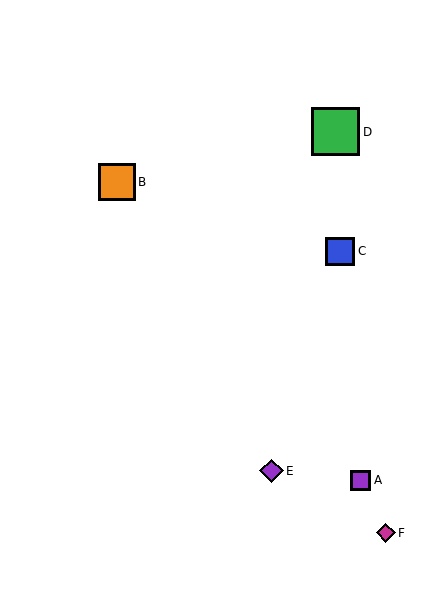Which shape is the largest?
The green square (labeled D) is the largest.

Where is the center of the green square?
The center of the green square is at (336, 132).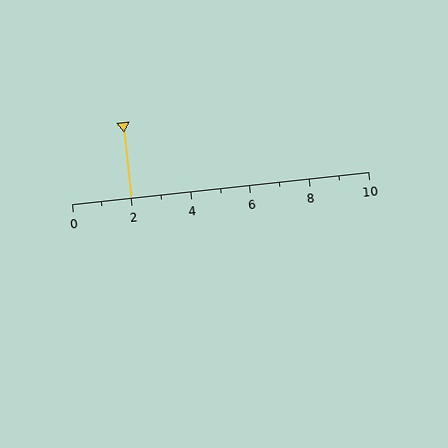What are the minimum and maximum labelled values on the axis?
The axis runs from 0 to 10.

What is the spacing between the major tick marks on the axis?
The major ticks are spaced 2 apart.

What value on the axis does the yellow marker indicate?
The marker indicates approximately 2.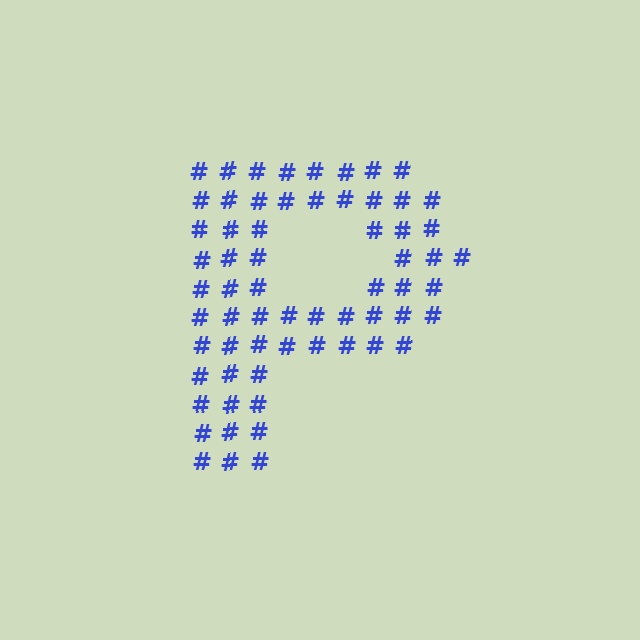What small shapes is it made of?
It is made of small hash symbols.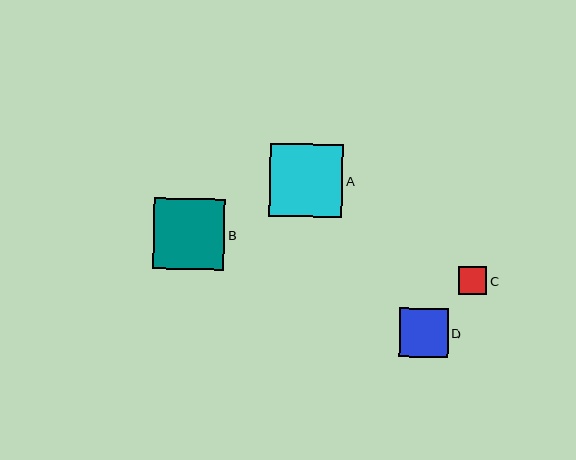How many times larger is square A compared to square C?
Square A is approximately 2.6 times the size of square C.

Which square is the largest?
Square A is the largest with a size of approximately 73 pixels.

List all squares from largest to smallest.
From largest to smallest: A, B, D, C.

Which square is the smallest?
Square C is the smallest with a size of approximately 28 pixels.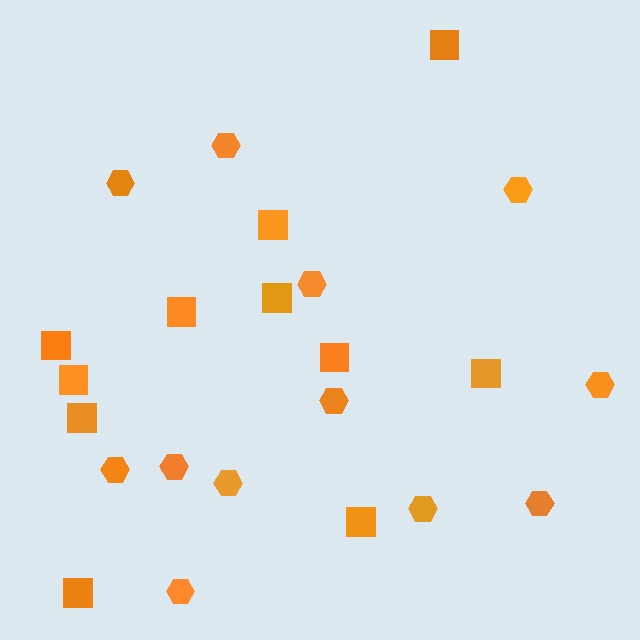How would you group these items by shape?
There are 2 groups: one group of hexagons (12) and one group of squares (11).